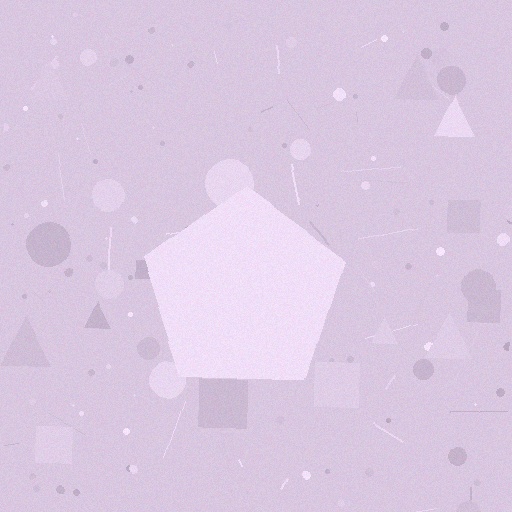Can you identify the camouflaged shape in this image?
The camouflaged shape is a pentagon.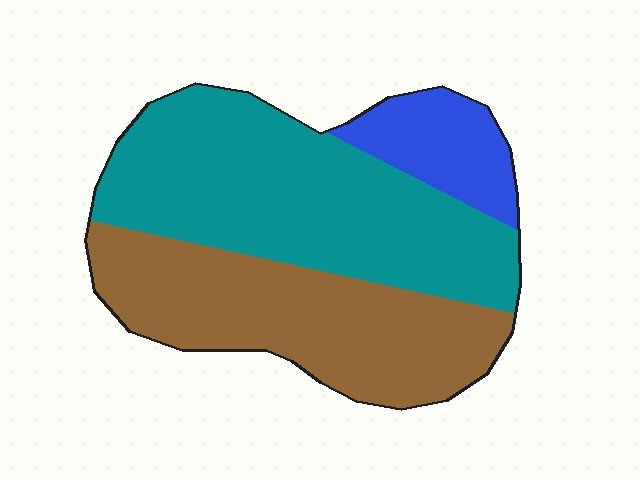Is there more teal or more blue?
Teal.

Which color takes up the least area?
Blue, at roughly 15%.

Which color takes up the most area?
Teal, at roughly 50%.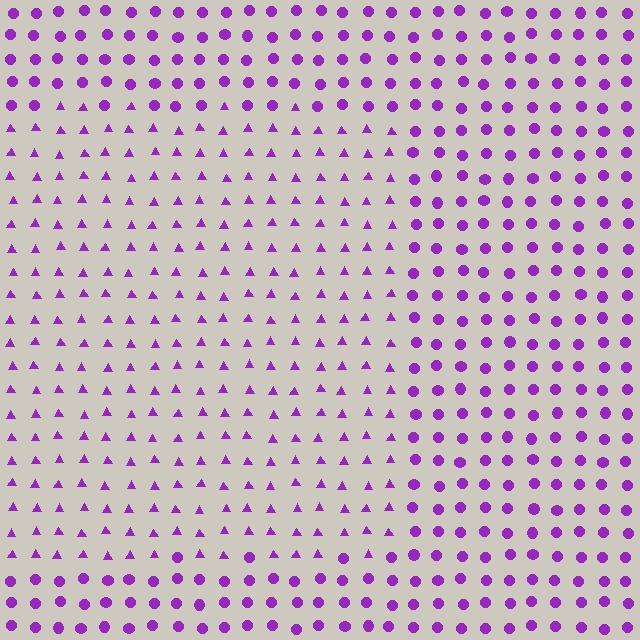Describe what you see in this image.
The image is filled with small purple elements arranged in a uniform grid. A rectangle-shaped region contains triangles, while the surrounding area contains circles. The boundary is defined purely by the change in element shape.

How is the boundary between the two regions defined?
The boundary is defined by a change in element shape: triangles inside vs. circles outside. All elements share the same color and spacing.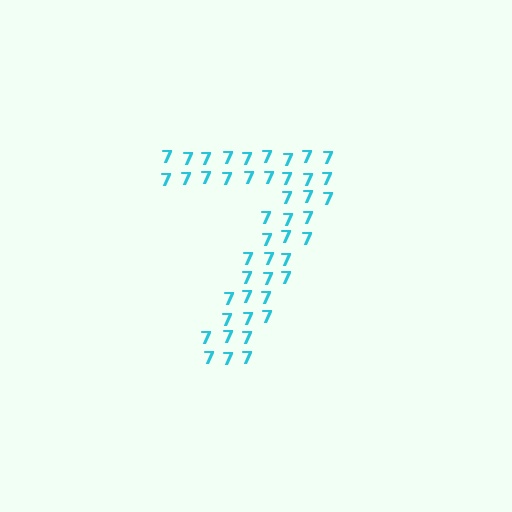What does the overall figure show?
The overall figure shows the digit 7.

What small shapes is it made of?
It is made of small digit 7's.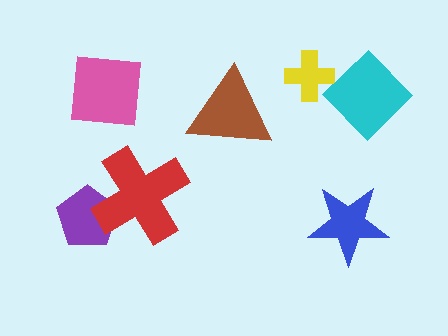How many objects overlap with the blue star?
0 objects overlap with the blue star.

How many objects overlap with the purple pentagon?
1 object overlaps with the purple pentagon.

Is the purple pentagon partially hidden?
Yes, it is partially covered by another shape.